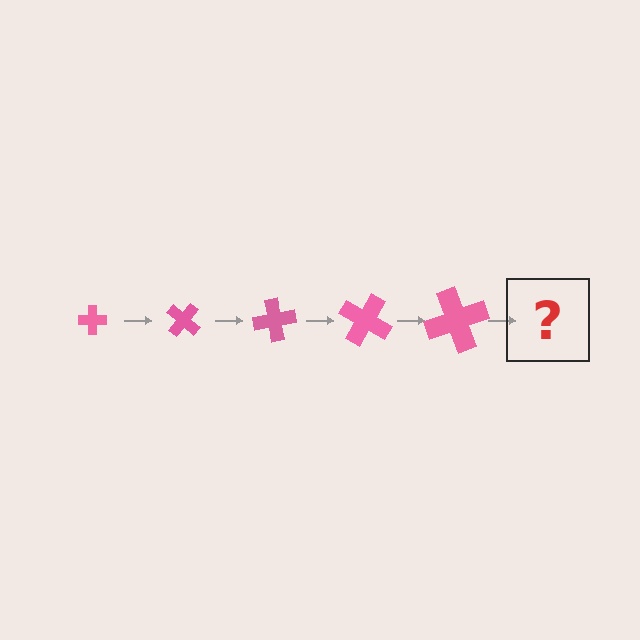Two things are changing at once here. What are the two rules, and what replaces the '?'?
The two rules are that the cross grows larger each step and it rotates 40 degrees each step. The '?' should be a cross, larger than the previous one and rotated 200 degrees from the start.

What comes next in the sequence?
The next element should be a cross, larger than the previous one and rotated 200 degrees from the start.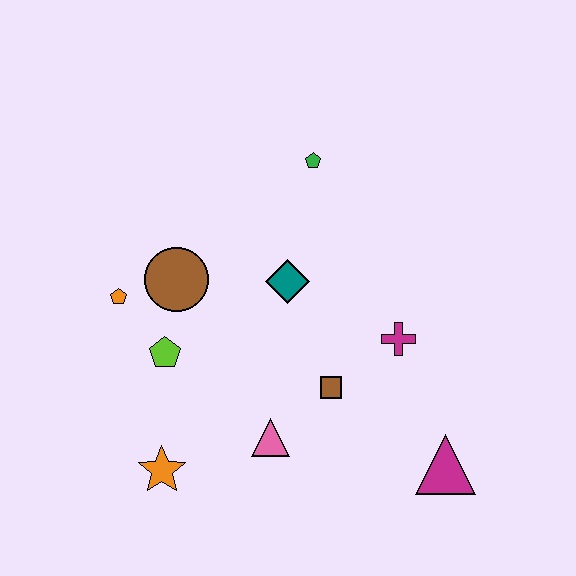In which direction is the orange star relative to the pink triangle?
The orange star is to the left of the pink triangle.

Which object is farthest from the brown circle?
The magenta triangle is farthest from the brown circle.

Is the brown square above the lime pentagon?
No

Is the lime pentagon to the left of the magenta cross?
Yes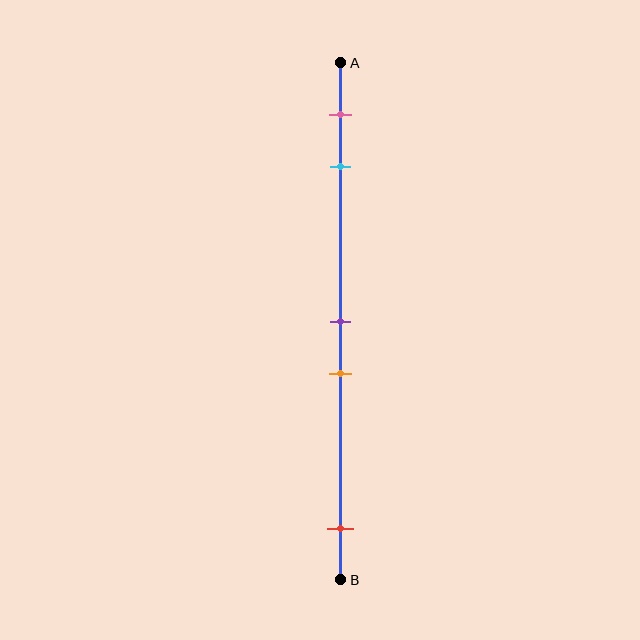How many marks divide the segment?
There are 5 marks dividing the segment.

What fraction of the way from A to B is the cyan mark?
The cyan mark is approximately 20% (0.2) of the way from A to B.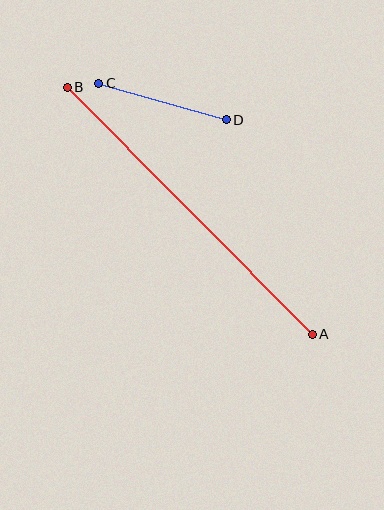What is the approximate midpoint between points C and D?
The midpoint is at approximately (162, 101) pixels.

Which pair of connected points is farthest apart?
Points A and B are farthest apart.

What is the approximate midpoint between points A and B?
The midpoint is at approximately (190, 211) pixels.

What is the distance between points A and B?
The distance is approximately 348 pixels.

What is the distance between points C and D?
The distance is approximately 133 pixels.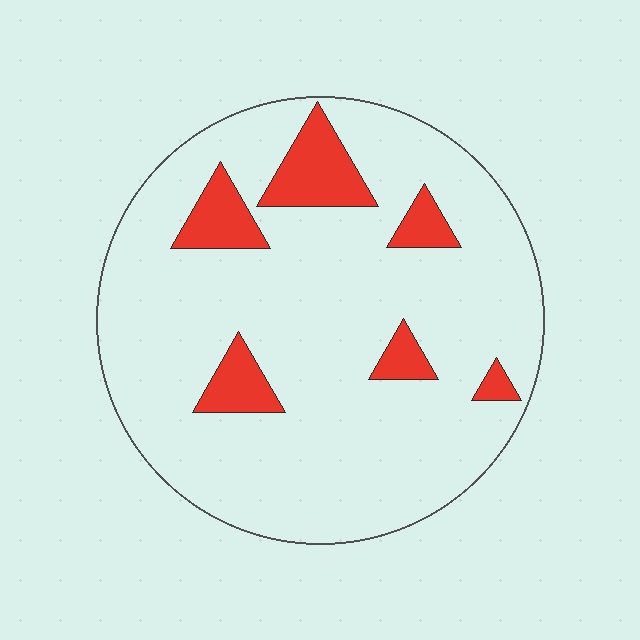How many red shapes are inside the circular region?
6.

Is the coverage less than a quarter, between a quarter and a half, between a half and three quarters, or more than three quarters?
Less than a quarter.